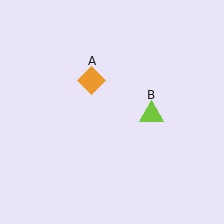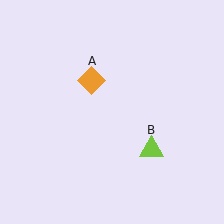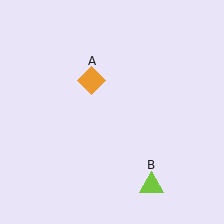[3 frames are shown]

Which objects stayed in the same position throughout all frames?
Orange diamond (object A) remained stationary.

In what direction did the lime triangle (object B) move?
The lime triangle (object B) moved down.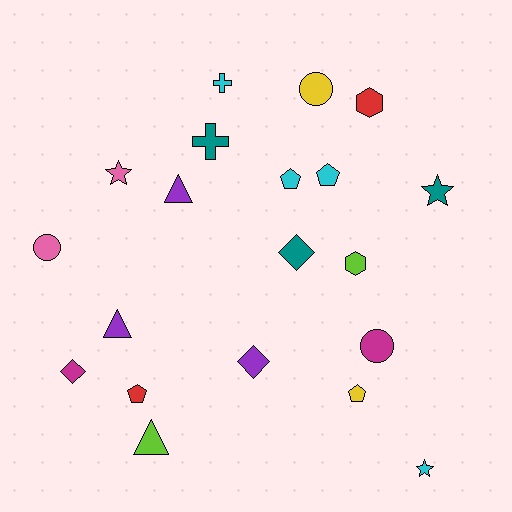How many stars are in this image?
There are 3 stars.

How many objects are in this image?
There are 20 objects.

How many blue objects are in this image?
There are no blue objects.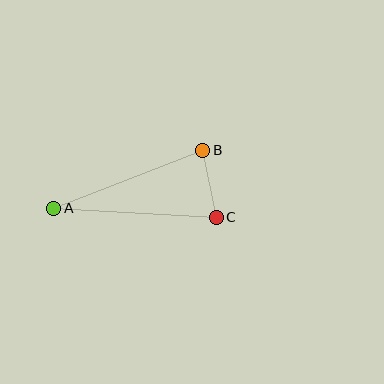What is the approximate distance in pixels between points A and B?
The distance between A and B is approximately 160 pixels.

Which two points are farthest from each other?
Points A and C are farthest from each other.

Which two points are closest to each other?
Points B and C are closest to each other.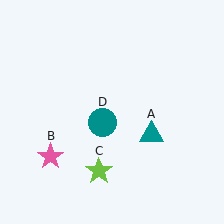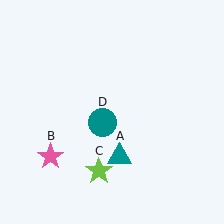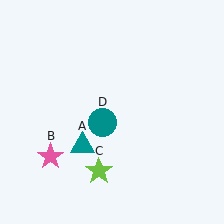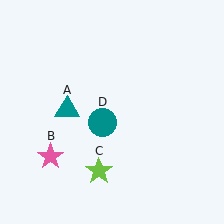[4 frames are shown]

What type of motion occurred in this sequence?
The teal triangle (object A) rotated clockwise around the center of the scene.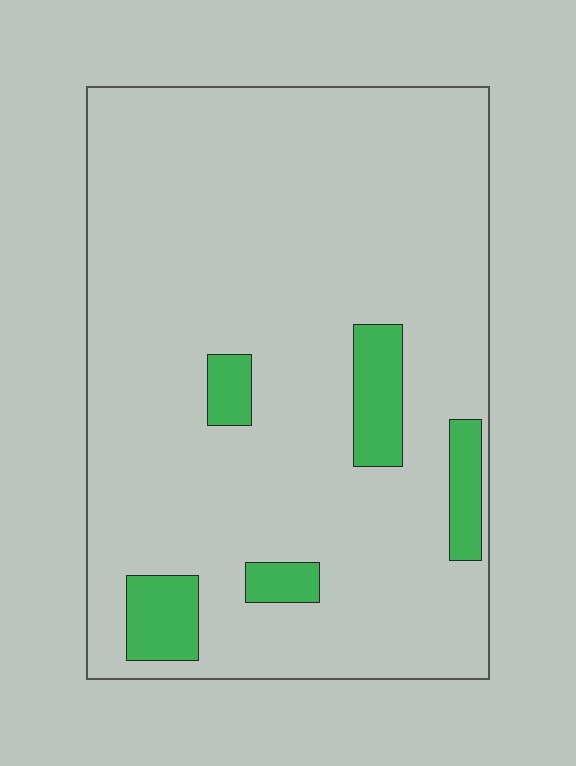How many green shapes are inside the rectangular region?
5.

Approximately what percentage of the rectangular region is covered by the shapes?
Approximately 10%.